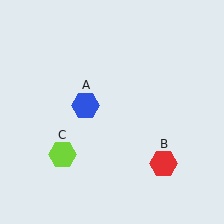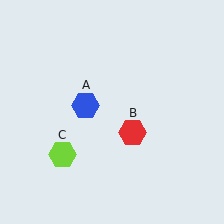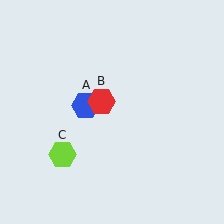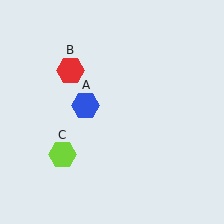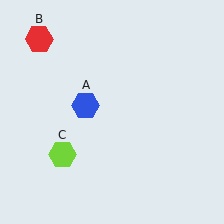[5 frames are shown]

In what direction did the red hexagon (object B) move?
The red hexagon (object B) moved up and to the left.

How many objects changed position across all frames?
1 object changed position: red hexagon (object B).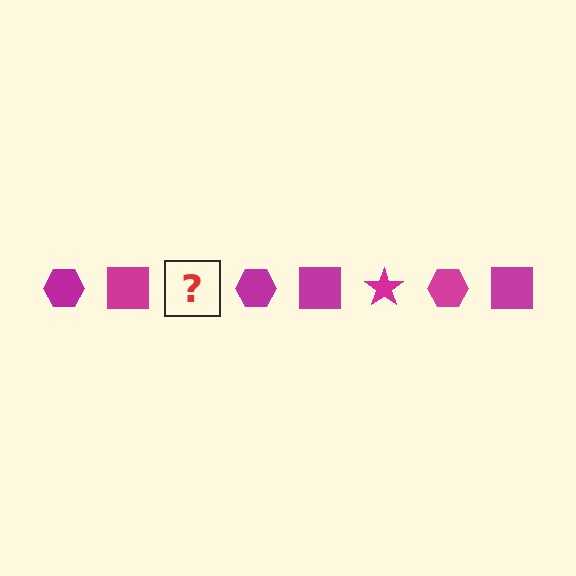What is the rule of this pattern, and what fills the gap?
The rule is that the pattern cycles through hexagon, square, star shapes in magenta. The gap should be filled with a magenta star.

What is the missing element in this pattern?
The missing element is a magenta star.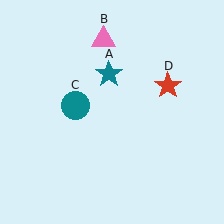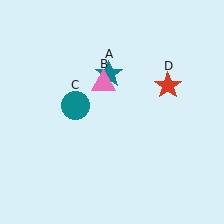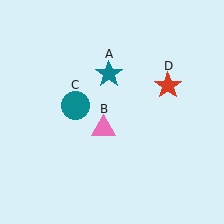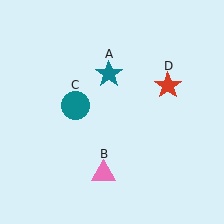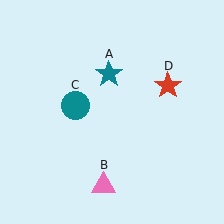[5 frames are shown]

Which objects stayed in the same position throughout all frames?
Teal star (object A) and teal circle (object C) and red star (object D) remained stationary.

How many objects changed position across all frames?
1 object changed position: pink triangle (object B).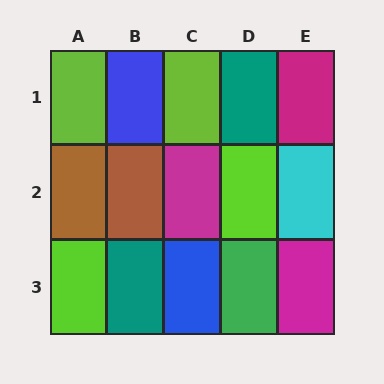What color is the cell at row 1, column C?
Lime.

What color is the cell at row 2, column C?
Magenta.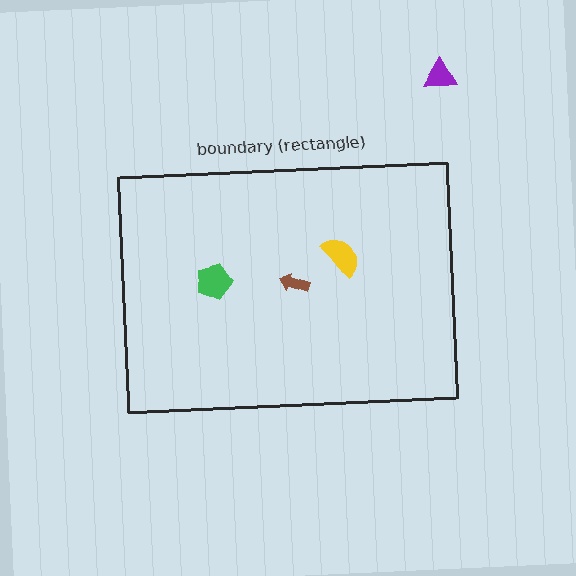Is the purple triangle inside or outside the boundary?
Outside.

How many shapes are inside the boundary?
3 inside, 1 outside.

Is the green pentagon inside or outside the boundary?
Inside.